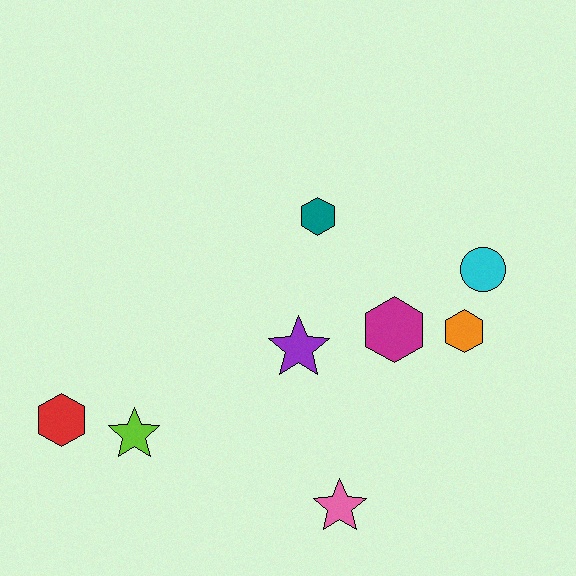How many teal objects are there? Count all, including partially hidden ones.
There is 1 teal object.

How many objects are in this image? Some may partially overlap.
There are 8 objects.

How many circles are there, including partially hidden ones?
There is 1 circle.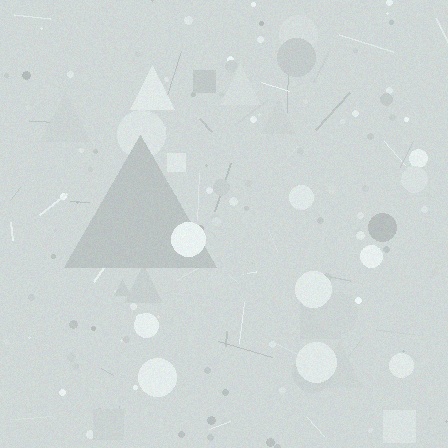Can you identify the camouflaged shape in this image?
The camouflaged shape is a triangle.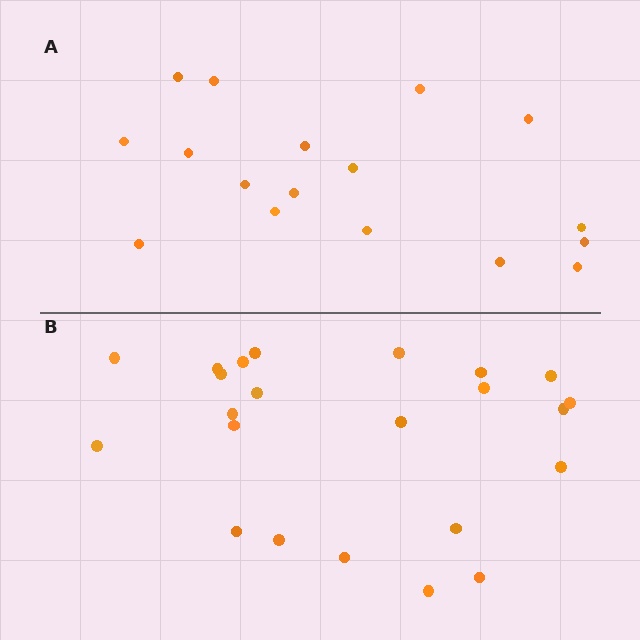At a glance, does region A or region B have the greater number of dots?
Region B (the bottom region) has more dots.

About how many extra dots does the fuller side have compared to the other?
Region B has about 6 more dots than region A.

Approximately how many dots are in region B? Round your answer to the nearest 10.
About 20 dots. (The exact count is 23, which rounds to 20.)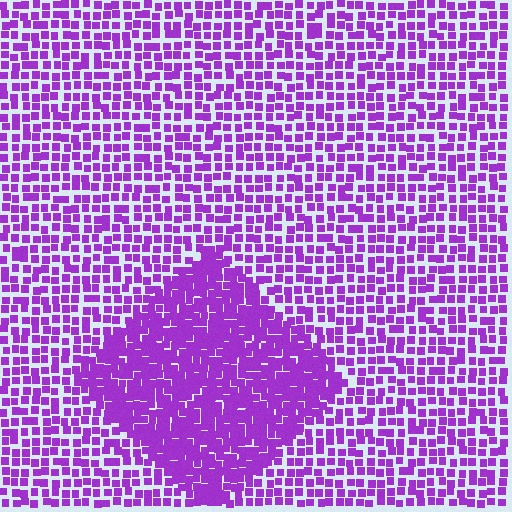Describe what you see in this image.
The image contains small purple elements arranged at two different densities. A diamond-shaped region is visible where the elements are more densely packed than the surrounding area.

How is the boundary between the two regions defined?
The boundary is defined by a change in element density (approximately 1.9x ratio). All elements are the same color, size, and shape.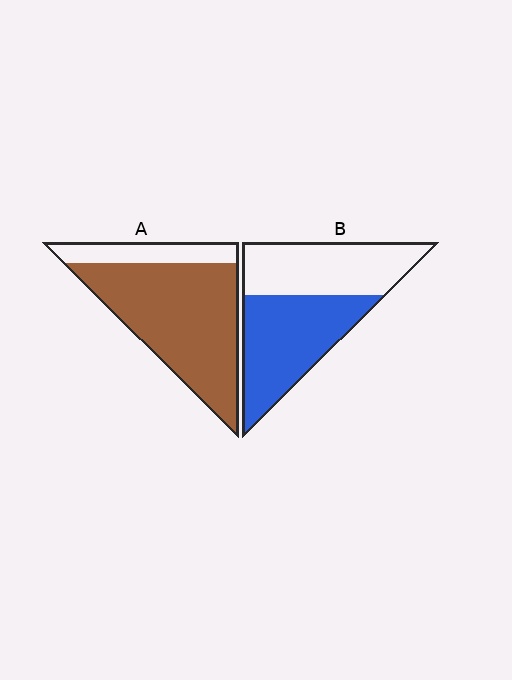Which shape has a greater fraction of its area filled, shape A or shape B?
Shape A.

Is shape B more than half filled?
Roughly half.